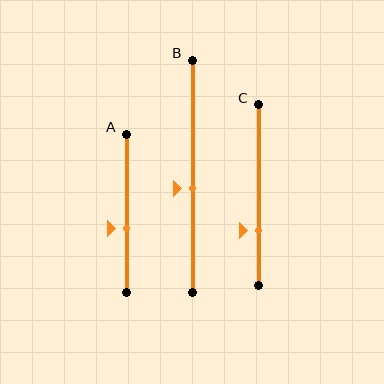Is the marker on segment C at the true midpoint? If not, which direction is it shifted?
No, the marker on segment C is shifted downward by about 20% of the segment length.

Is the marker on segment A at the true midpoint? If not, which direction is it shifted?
No, the marker on segment A is shifted downward by about 10% of the segment length.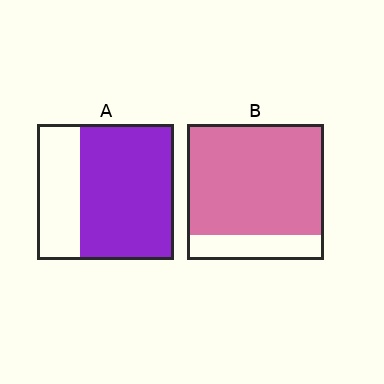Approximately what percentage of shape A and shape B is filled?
A is approximately 70% and B is approximately 80%.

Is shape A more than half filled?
Yes.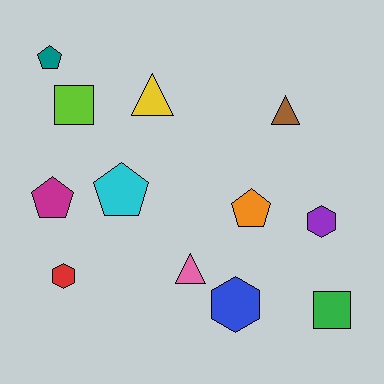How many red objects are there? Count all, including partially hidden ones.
There is 1 red object.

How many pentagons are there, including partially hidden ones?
There are 4 pentagons.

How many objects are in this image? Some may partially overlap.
There are 12 objects.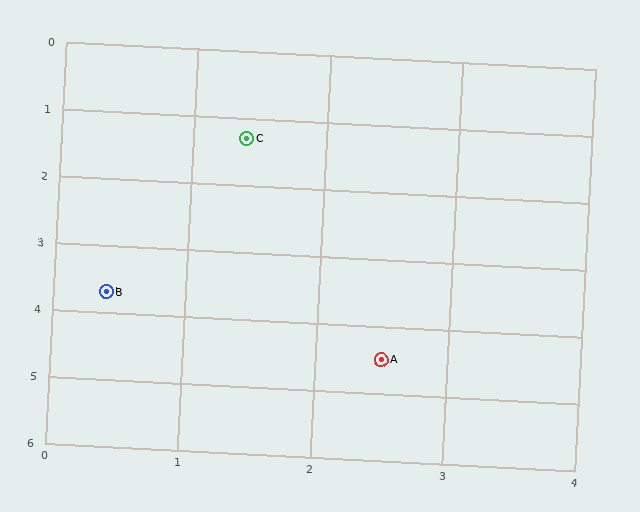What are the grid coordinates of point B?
Point B is at approximately (0.4, 3.7).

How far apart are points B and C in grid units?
Points B and C are about 2.6 grid units apart.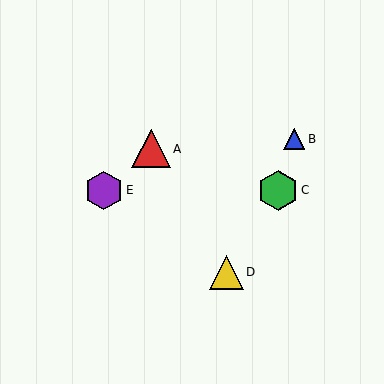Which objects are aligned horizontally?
Objects C, E are aligned horizontally.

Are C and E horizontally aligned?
Yes, both are at y≈190.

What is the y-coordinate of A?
Object A is at y≈149.